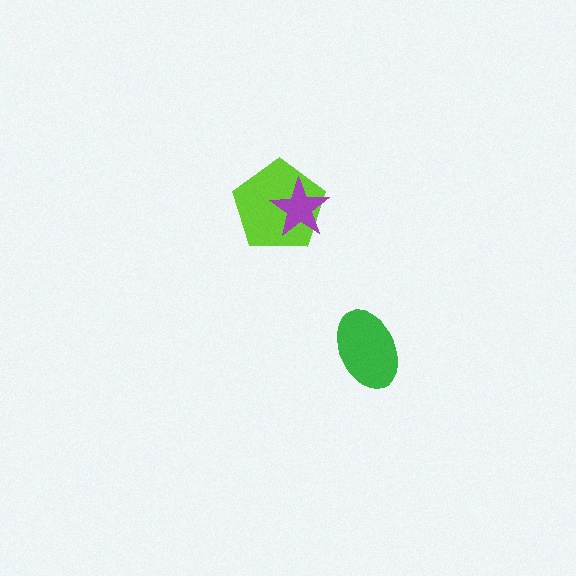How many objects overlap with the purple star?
1 object overlaps with the purple star.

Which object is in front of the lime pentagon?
The purple star is in front of the lime pentagon.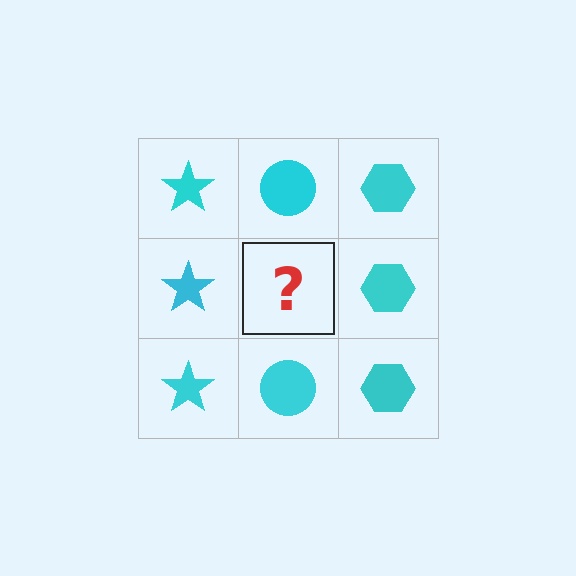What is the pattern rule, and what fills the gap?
The rule is that each column has a consistent shape. The gap should be filled with a cyan circle.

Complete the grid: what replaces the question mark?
The question mark should be replaced with a cyan circle.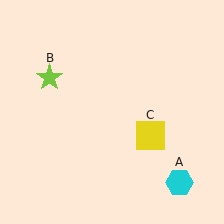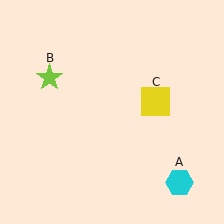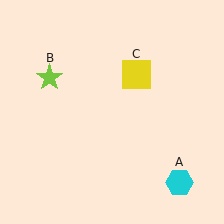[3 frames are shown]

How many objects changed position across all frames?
1 object changed position: yellow square (object C).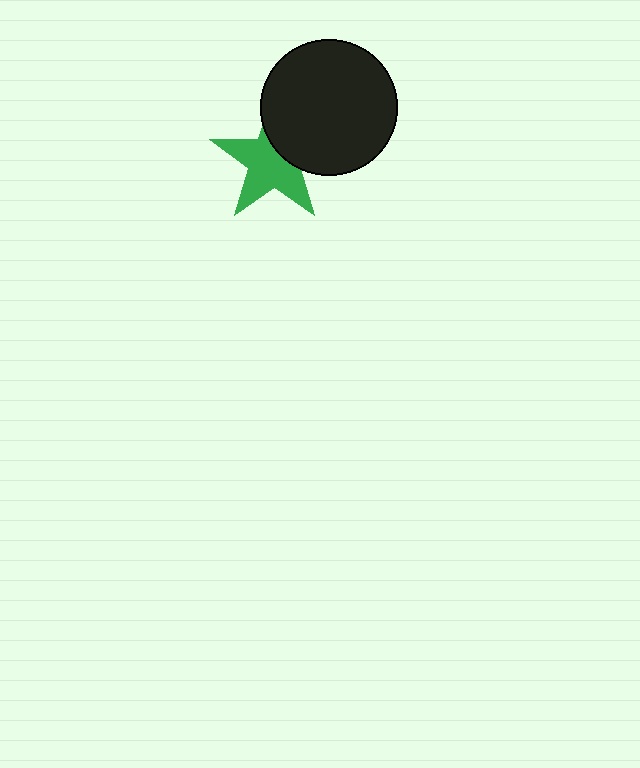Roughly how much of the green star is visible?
Most of it is visible (roughly 65%).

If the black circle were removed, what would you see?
You would see the complete green star.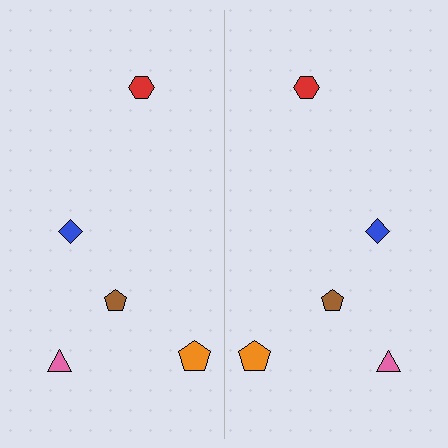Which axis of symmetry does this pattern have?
The pattern has a vertical axis of symmetry running through the center of the image.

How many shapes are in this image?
There are 10 shapes in this image.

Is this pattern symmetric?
Yes, this pattern has bilateral (reflection) symmetry.